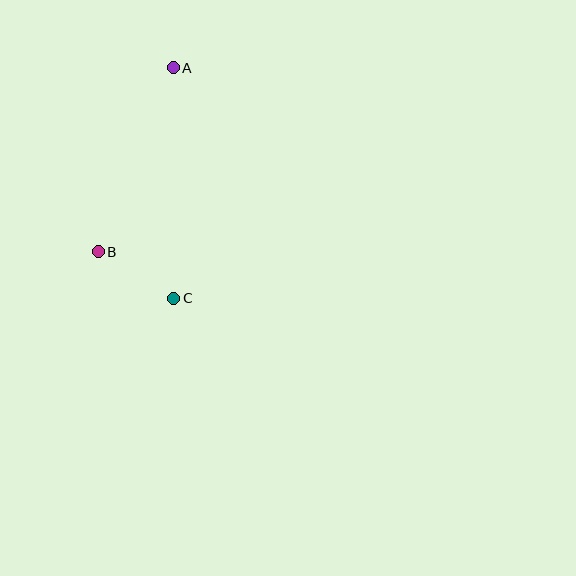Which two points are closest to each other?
Points B and C are closest to each other.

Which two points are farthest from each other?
Points A and C are farthest from each other.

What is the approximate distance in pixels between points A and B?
The distance between A and B is approximately 198 pixels.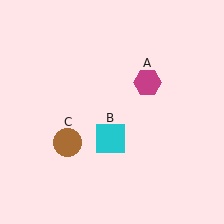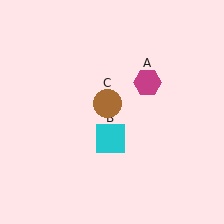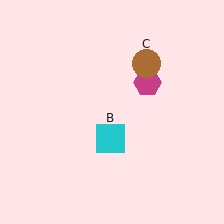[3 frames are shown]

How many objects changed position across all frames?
1 object changed position: brown circle (object C).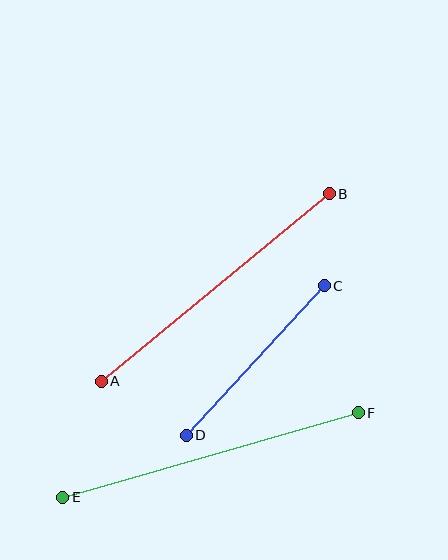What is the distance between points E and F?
The distance is approximately 308 pixels.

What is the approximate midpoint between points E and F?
The midpoint is at approximately (210, 455) pixels.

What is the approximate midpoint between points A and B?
The midpoint is at approximately (215, 288) pixels.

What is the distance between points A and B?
The distance is approximately 295 pixels.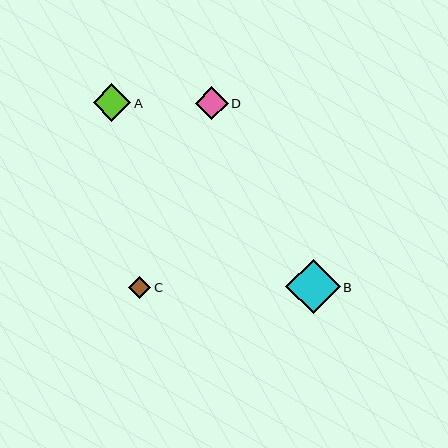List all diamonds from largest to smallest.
From largest to smallest: B, A, D, C.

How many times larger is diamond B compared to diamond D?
Diamond B is approximately 1.7 times the size of diamond D.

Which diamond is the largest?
Diamond B is the largest with a size of approximately 54 pixels.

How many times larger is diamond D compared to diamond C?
Diamond D is approximately 1.5 times the size of diamond C.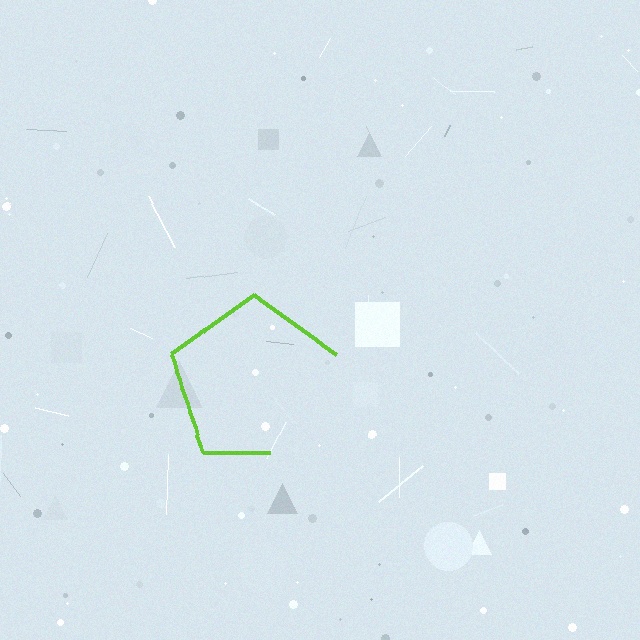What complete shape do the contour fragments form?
The contour fragments form a pentagon.